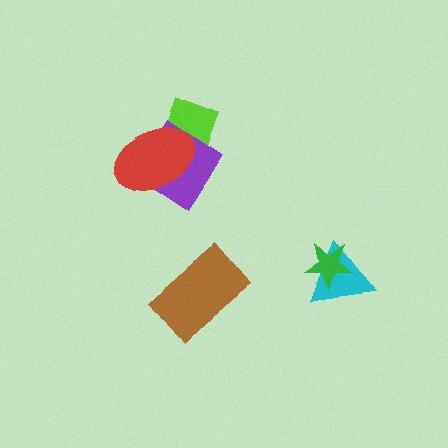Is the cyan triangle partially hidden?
Yes, it is partially covered by another shape.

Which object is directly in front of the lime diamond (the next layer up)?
The purple diamond is directly in front of the lime diamond.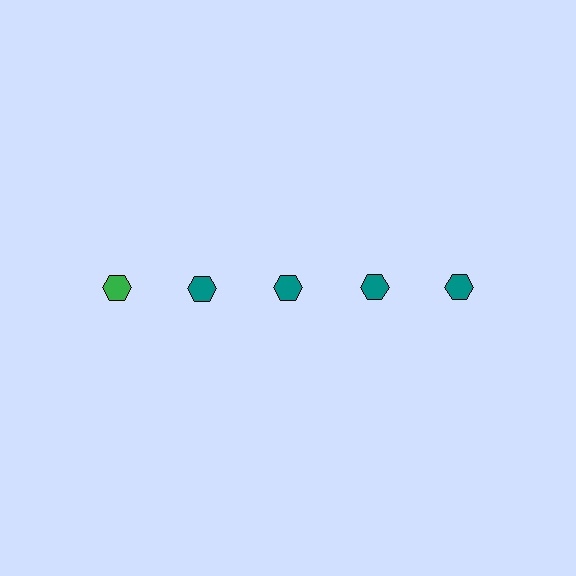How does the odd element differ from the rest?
It has a different color: green instead of teal.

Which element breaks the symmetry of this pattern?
The green hexagon in the top row, leftmost column breaks the symmetry. All other shapes are teal hexagons.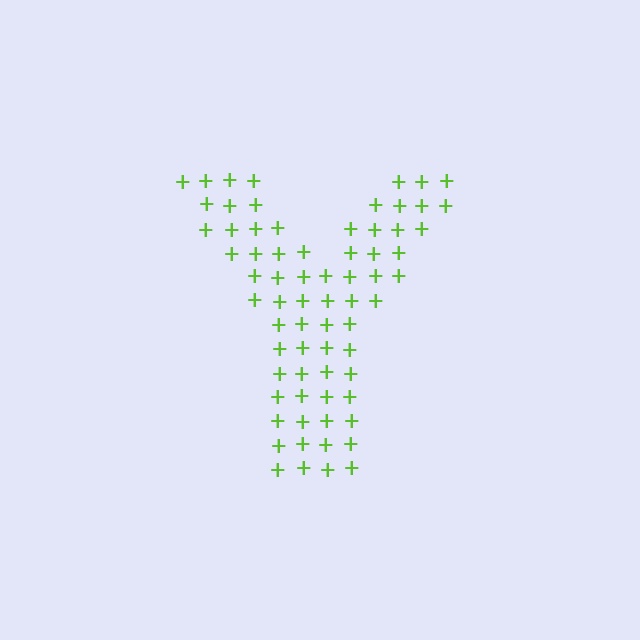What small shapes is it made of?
It is made of small plus signs.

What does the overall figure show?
The overall figure shows the letter Y.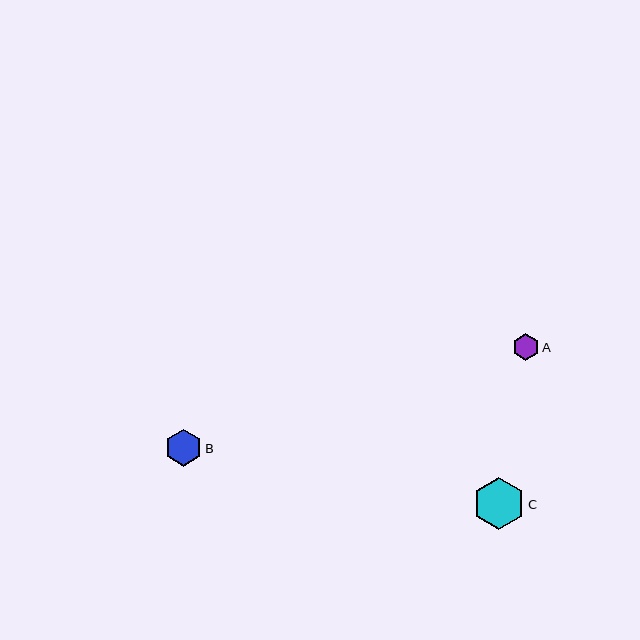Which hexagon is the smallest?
Hexagon A is the smallest with a size of approximately 26 pixels.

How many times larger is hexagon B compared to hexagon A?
Hexagon B is approximately 1.4 times the size of hexagon A.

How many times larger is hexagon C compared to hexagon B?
Hexagon C is approximately 1.4 times the size of hexagon B.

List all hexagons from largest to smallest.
From largest to smallest: C, B, A.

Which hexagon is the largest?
Hexagon C is the largest with a size of approximately 52 pixels.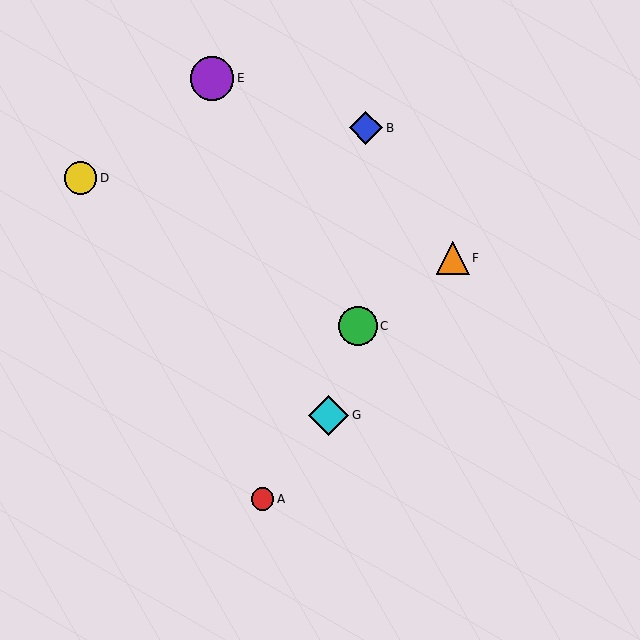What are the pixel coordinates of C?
Object C is at (358, 326).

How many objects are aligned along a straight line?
3 objects (A, F, G) are aligned along a straight line.